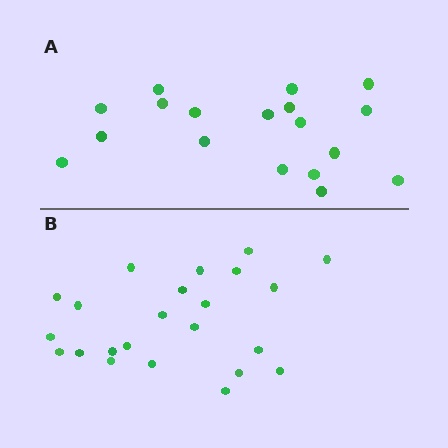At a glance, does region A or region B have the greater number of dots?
Region B (the bottom region) has more dots.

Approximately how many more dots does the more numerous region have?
Region B has about 5 more dots than region A.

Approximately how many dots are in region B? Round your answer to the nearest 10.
About 20 dots. (The exact count is 23, which rounds to 20.)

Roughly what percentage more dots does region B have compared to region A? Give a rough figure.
About 30% more.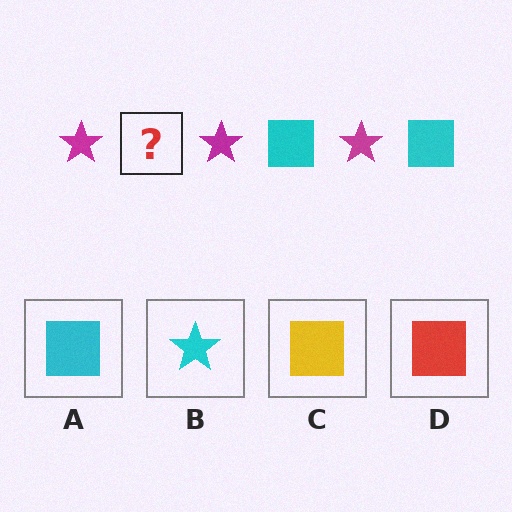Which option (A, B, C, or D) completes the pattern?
A.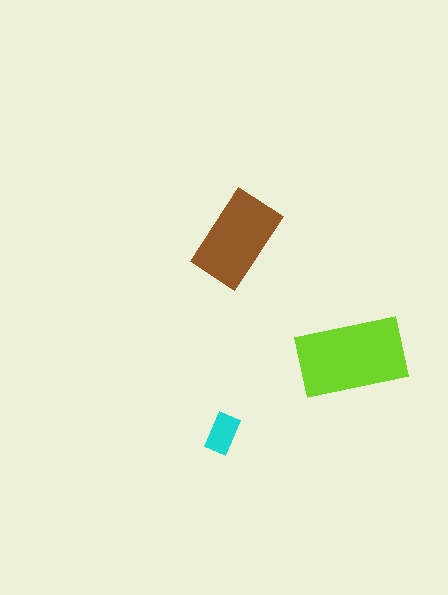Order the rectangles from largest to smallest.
the lime one, the brown one, the cyan one.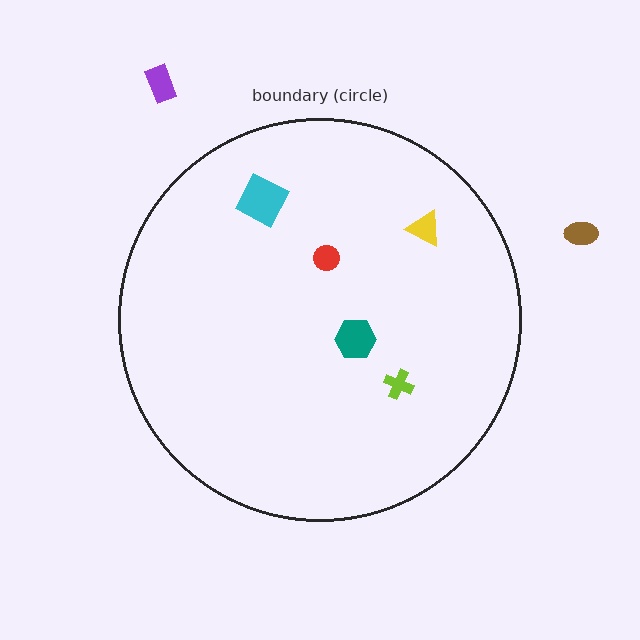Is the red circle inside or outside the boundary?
Inside.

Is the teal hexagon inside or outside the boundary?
Inside.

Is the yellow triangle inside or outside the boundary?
Inside.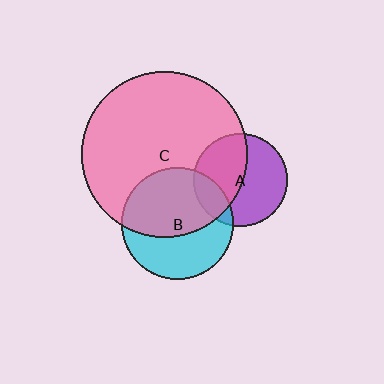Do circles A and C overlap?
Yes.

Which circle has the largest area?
Circle C (pink).